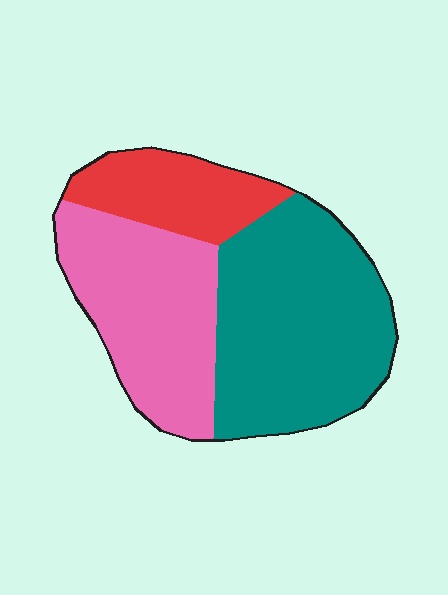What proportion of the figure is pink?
Pink takes up about one third (1/3) of the figure.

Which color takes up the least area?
Red, at roughly 20%.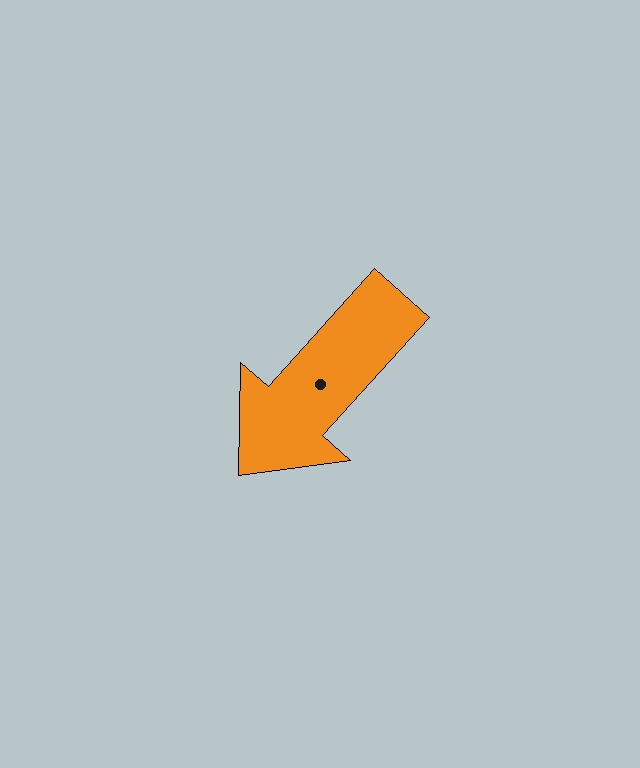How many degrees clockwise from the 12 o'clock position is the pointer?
Approximately 222 degrees.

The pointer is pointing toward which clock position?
Roughly 7 o'clock.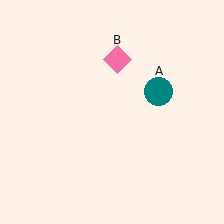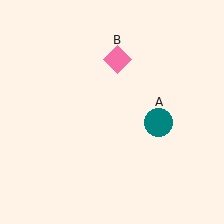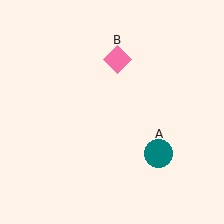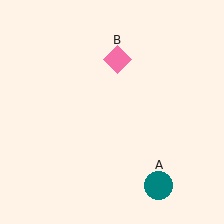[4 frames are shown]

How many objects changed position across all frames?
1 object changed position: teal circle (object A).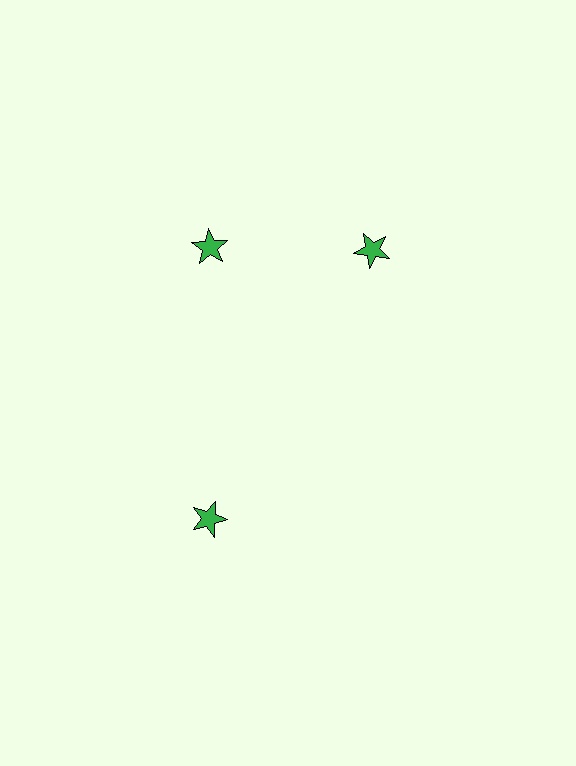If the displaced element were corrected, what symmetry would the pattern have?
It would have 3-fold rotational symmetry — the pattern would map onto itself every 120 degrees.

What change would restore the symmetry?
The symmetry would be restored by rotating it back into even spacing with its neighbors so that all 3 stars sit at equal angles and equal distance from the center.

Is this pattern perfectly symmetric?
No. The 3 green stars are arranged in a ring, but one element near the 3 o'clock position is rotated out of alignment along the ring, breaking the 3-fold rotational symmetry.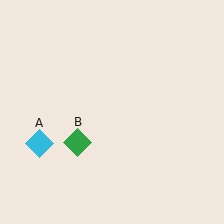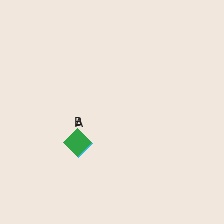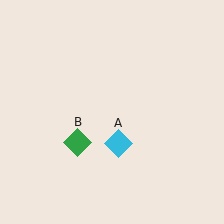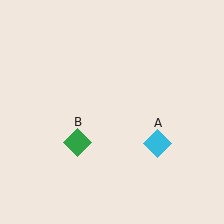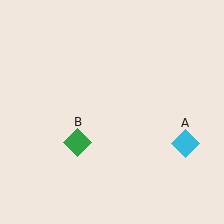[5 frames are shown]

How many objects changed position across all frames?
1 object changed position: cyan diamond (object A).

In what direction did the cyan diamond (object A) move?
The cyan diamond (object A) moved right.